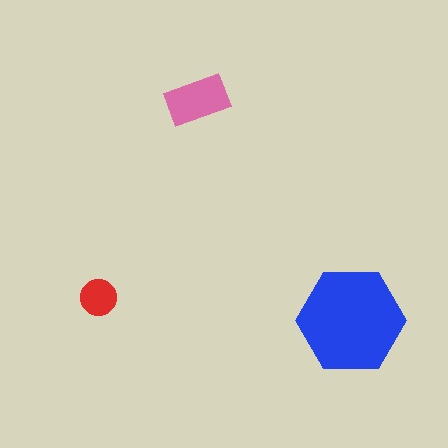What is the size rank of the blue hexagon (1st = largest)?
1st.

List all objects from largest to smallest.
The blue hexagon, the pink rectangle, the red circle.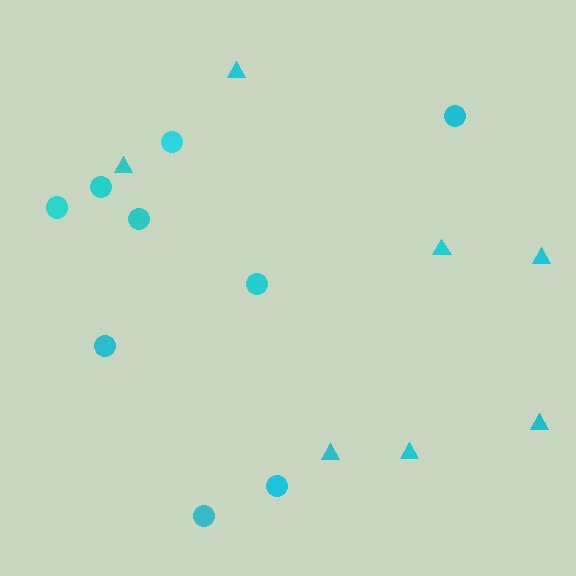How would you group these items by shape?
There are 2 groups: one group of triangles (7) and one group of circles (9).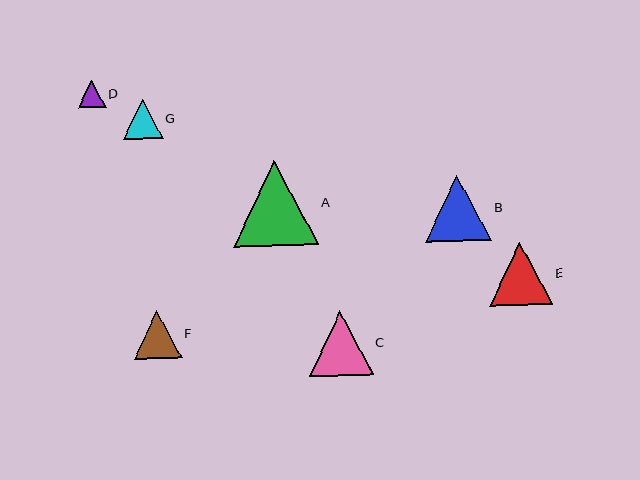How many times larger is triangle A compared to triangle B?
Triangle A is approximately 1.3 times the size of triangle B.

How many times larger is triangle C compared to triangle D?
Triangle C is approximately 2.3 times the size of triangle D.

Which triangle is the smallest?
Triangle D is the smallest with a size of approximately 28 pixels.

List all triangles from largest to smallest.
From largest to smallest: A, B, C, E, F, G, D.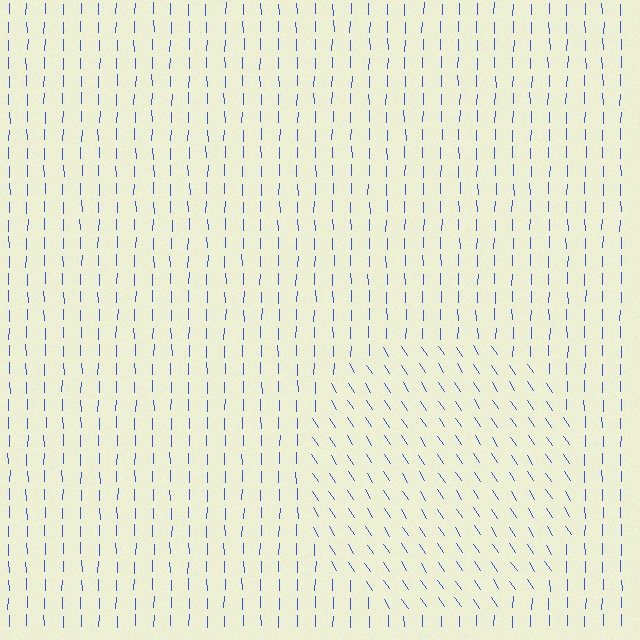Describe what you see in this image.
The image is filled with small blue line segments. A circle region in the image has lines oriented differently from the surrounding lines, creating a visible texture boundary.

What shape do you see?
I see a circle.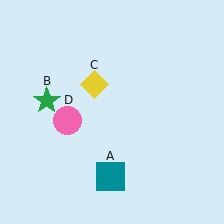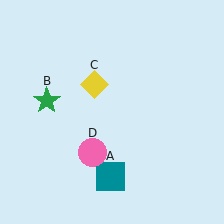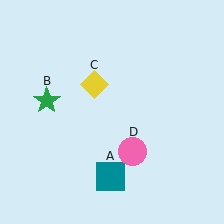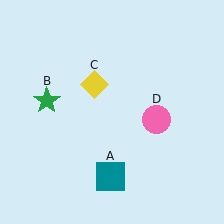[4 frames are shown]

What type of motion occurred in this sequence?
The pink circle (object D) rotated counterclockwise around the center of the scene.